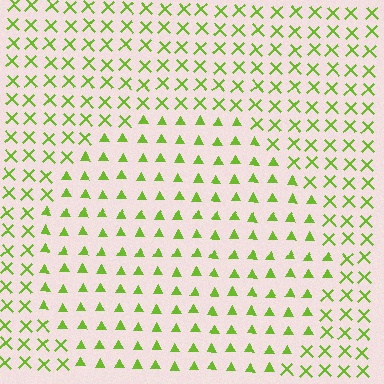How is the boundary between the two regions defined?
The boundary is defined by a change in element shape: triangles inside vs. X marks outside. All elements share the same color and spacing.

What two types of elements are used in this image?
The image uses triangles inside the circle region and X marks outside it.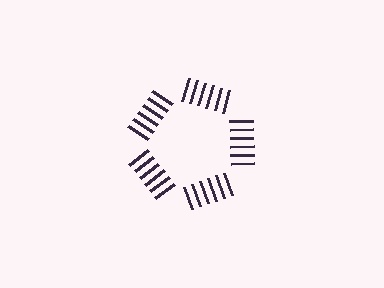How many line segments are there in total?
30 — 6 along each of the 5 edges.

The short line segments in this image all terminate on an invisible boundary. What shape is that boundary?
An illusory pentagon — the line segments terminate on its edges but no continuous stroke is drawn.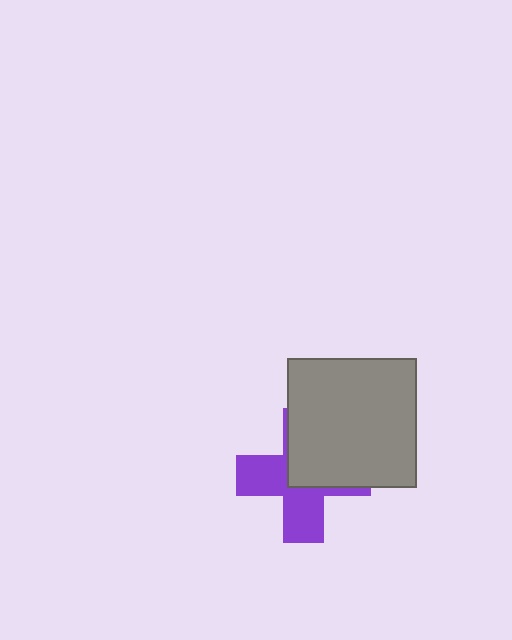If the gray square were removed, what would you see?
You would see the complete purple cross.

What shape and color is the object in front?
The object in front is a gray square.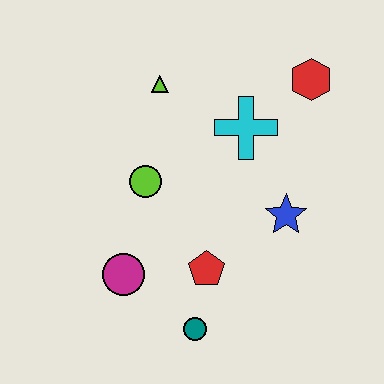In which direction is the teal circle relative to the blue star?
The teal circle is below the blue star.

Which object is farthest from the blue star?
The lime triangle is farthest from the blue star.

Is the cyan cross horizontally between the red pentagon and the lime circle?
No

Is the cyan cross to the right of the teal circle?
Yes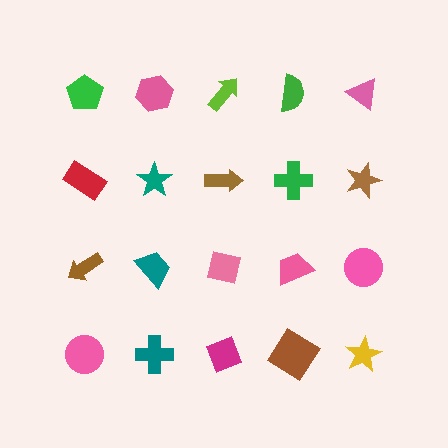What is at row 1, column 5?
A pink triangle.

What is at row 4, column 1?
A pink circle.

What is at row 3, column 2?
A teal trapezoid.